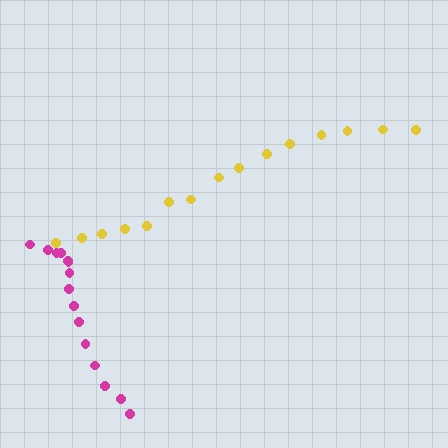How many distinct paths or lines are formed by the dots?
There are 2 distinct paths.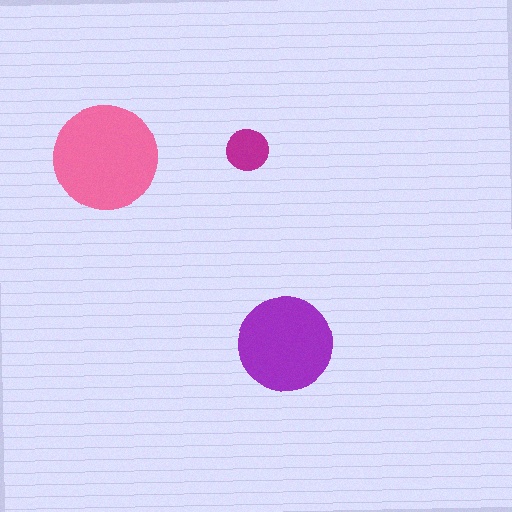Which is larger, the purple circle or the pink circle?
The pink one.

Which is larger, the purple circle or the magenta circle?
The purple one.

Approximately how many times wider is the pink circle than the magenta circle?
About 2.5 times wider.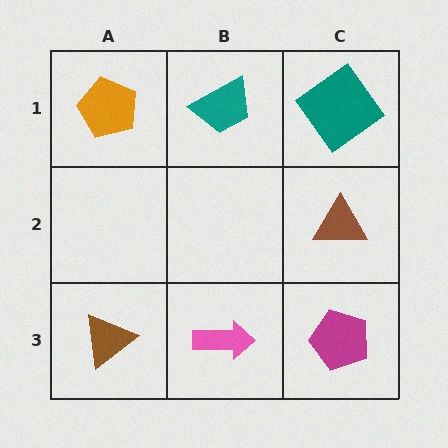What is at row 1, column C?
A teal diamond.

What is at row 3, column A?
A brown triangle.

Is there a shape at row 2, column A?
No, that cell is empty.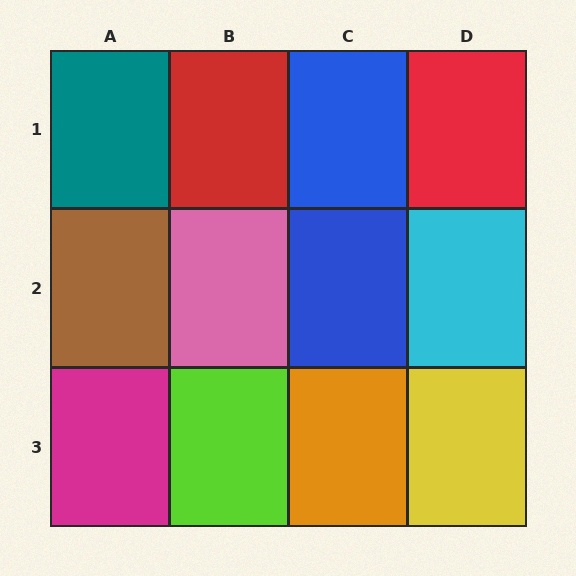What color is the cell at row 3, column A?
Magenta.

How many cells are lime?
1 cell is lime.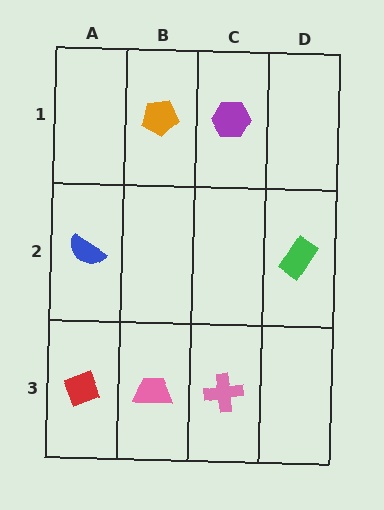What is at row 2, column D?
A green rectangle.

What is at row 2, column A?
A blue semicircle.